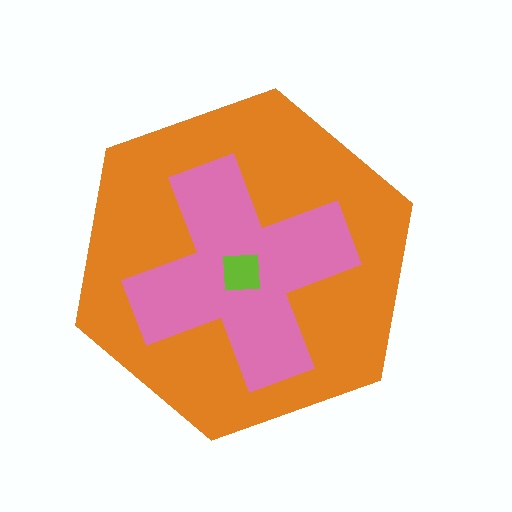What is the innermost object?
The lime square.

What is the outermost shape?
The orange hexagon.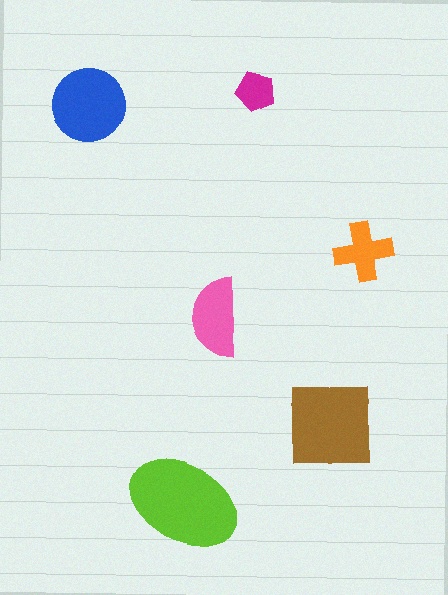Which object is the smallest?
The magenta pentagon.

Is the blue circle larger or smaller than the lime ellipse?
Smaller.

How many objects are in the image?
There are 6 objects in the image.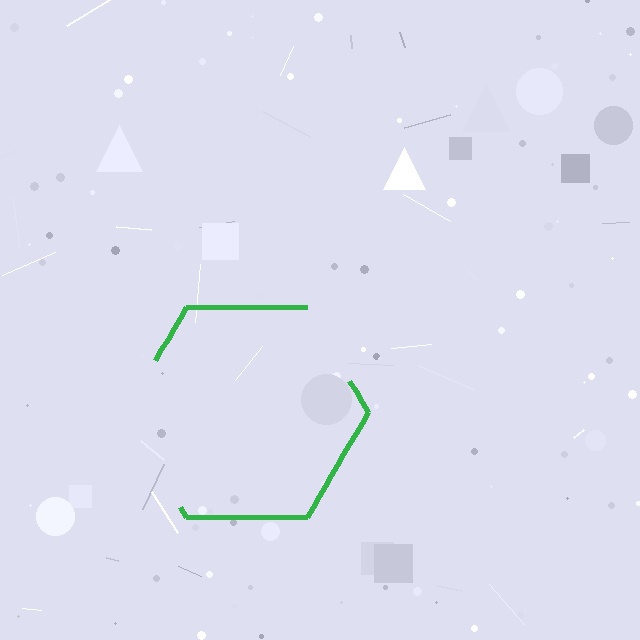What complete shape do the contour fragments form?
The contour fragments form a hexagon.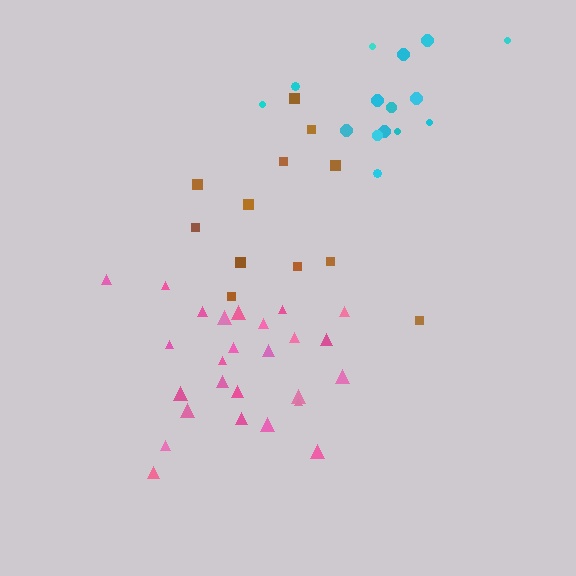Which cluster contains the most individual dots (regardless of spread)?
Pink (27).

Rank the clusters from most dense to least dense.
pink, brown, cyan.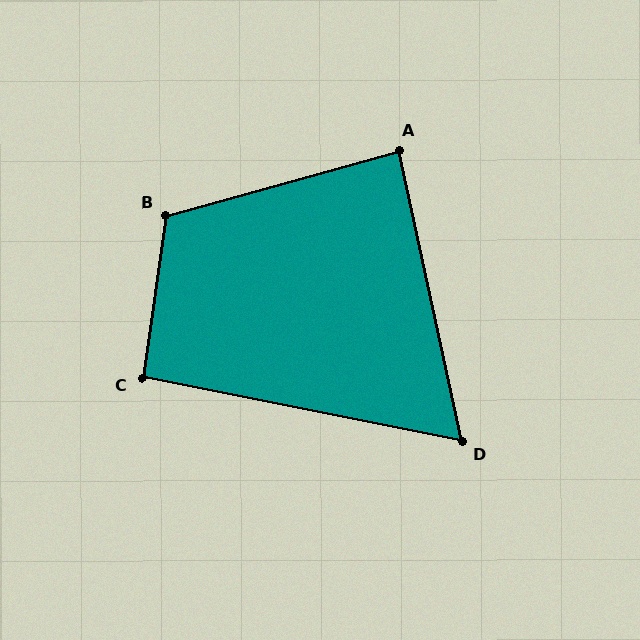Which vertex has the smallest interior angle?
D, at approximately 67 degrees.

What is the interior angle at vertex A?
Approximately 87 degrees (approximately right).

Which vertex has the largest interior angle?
B, at approximately 113 degrees.